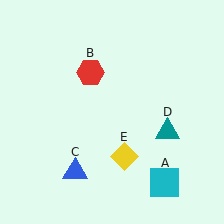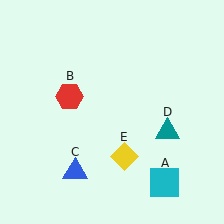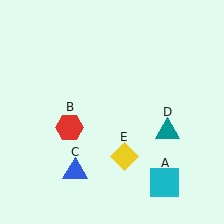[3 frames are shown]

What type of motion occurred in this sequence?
The red hexagon (object B) rotated counterclockwise around the center of the scene.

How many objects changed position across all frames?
1 object changed position: red hexagon (object B).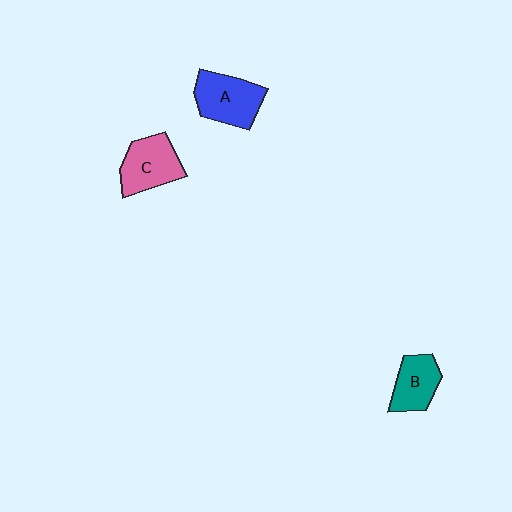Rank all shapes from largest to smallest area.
From largest to smallest: A (blue), C (pink), B (teal).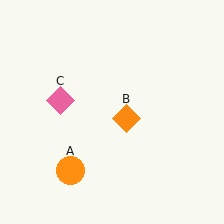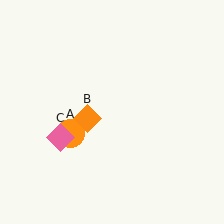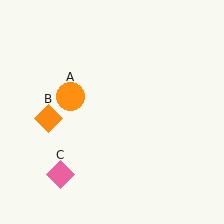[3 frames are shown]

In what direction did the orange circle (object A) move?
The orange circle (object A) moved up.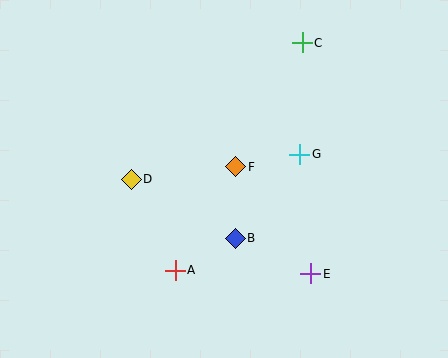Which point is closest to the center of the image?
Point F at (236, 167) is closest to the center.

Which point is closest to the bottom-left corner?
Point A is closest to the bottom-left corner.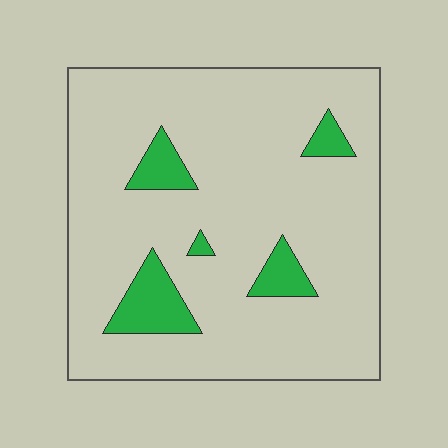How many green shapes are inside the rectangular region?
5.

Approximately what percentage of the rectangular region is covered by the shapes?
Approximately 10%.